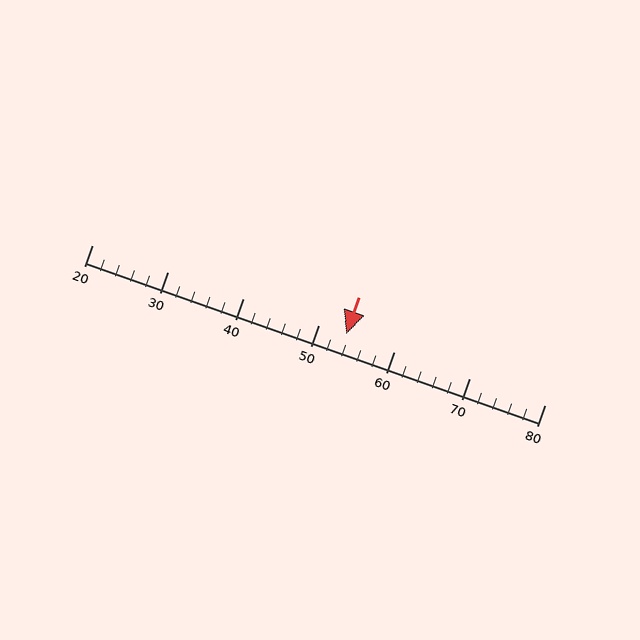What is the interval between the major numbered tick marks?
The major tick marks are spaced 10 units apart.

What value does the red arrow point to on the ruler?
The red arrow points to approximately 54.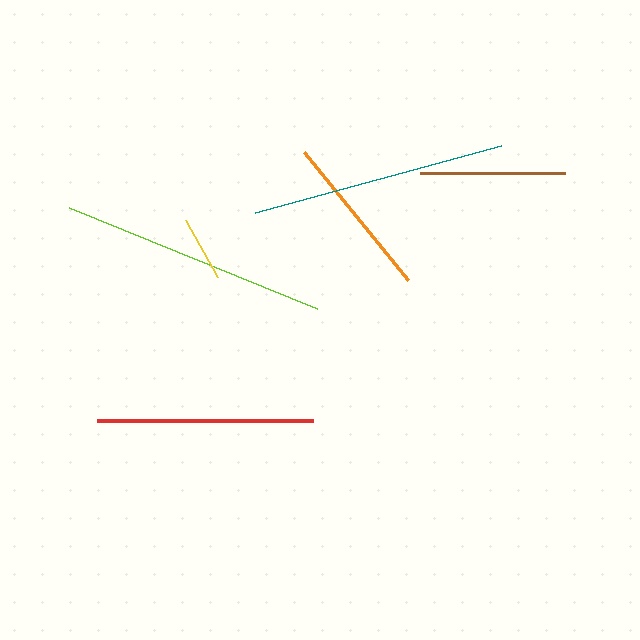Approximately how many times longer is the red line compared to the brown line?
The red line is approximately 1.5 times the length of the brown line.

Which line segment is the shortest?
The yellow line is the shortest at approximately 65 pixels.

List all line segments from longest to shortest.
From longest to shortest: lime, teal, red, orange, brown, yellow.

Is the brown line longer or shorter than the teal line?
The teal line is longer than the brown line.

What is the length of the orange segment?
The orange segment is approximately 165 pixels long.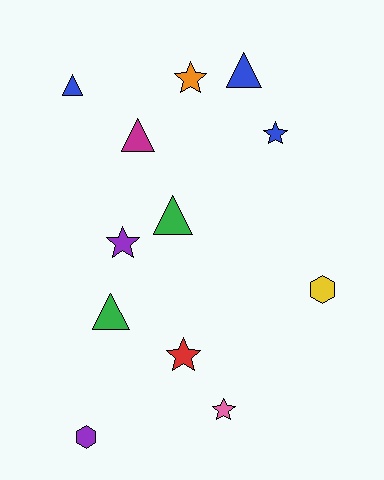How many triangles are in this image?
There are 5 triangles.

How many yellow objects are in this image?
There is 1 yellow object.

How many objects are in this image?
There are 12 objects.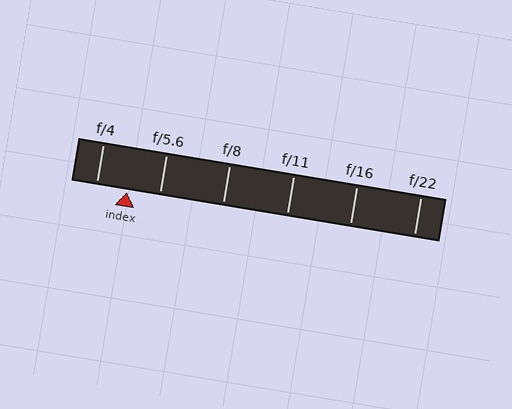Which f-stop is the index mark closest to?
The index mark is closest to f/4.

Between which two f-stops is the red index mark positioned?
The index mark is between f/4 and f/5.6.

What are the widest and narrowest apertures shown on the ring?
The widest aperture shown is f/4 and the narrowest is f/22.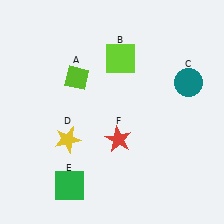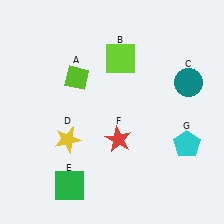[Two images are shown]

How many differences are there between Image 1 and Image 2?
There is 1 difference between the two images.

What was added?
A cyan pentagon (G) was added in Image 2.